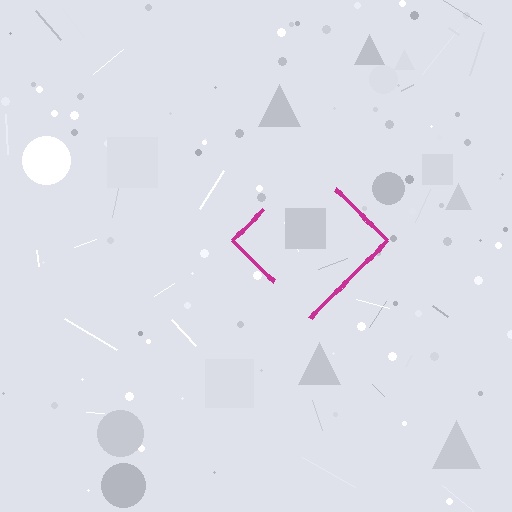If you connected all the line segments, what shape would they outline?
They would outline a diamond.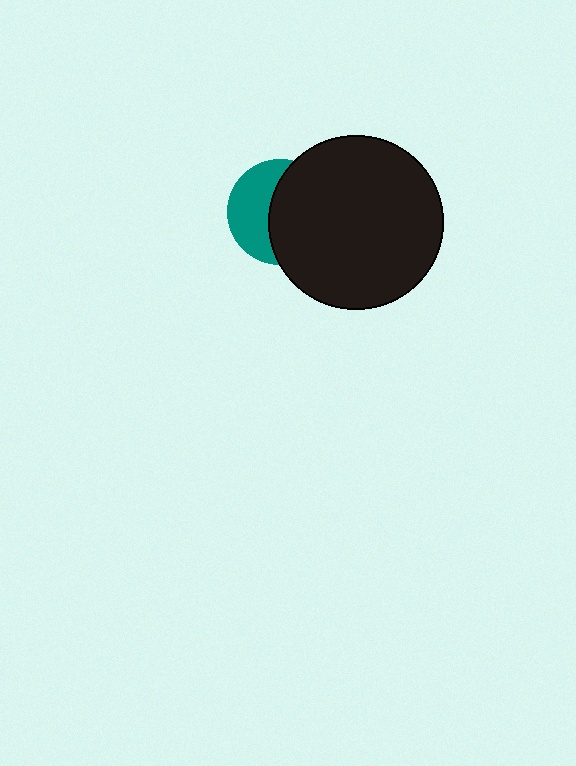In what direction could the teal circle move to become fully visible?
The teal circle could move left. That would shift it out from behind the black circle entirely.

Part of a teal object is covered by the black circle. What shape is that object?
It is a circle.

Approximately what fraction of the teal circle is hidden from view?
Roughly 57% of the teal circle is hidden behind the black circle.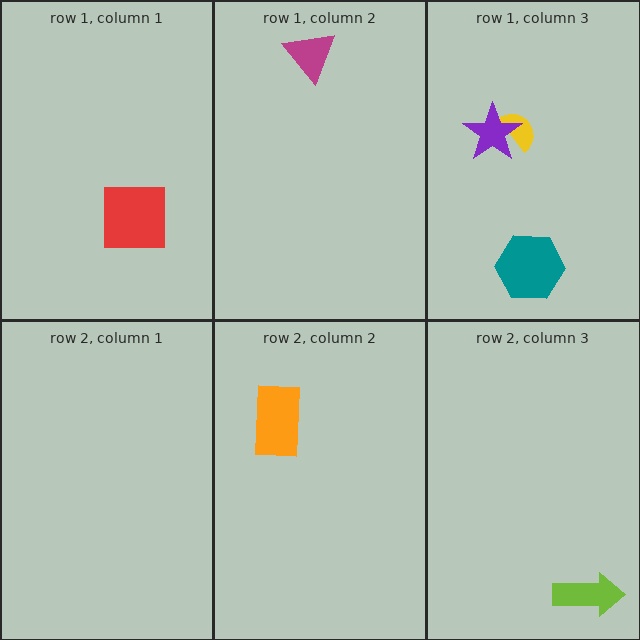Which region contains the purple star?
The row 1, column 3 region.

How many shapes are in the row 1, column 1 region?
1.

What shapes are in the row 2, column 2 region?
The orange rectangle.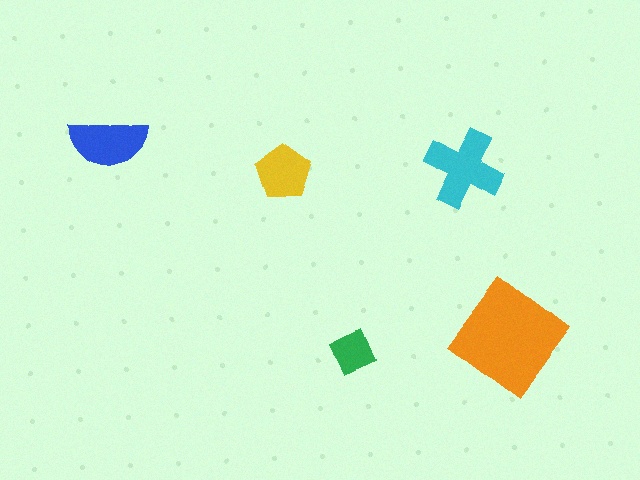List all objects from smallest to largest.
The green diamond, the yellow pentagon, the blue semicircle, the cyan cross, the orange diamond.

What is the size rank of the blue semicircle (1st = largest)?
3rd.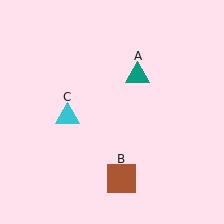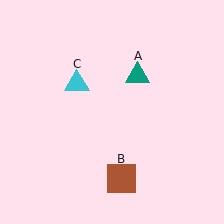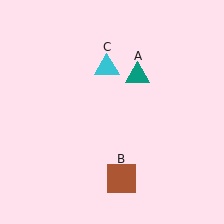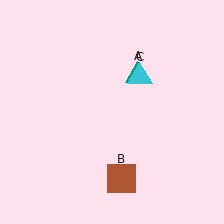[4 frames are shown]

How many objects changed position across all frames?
1 object changed position: cyan triangle (object C).